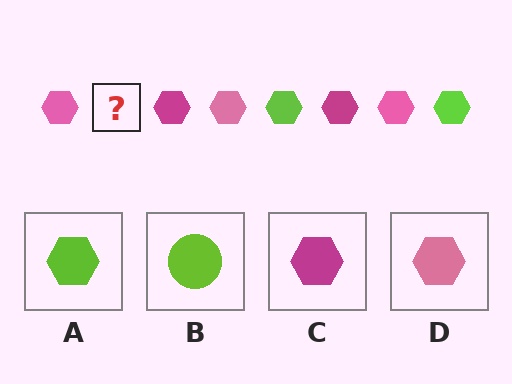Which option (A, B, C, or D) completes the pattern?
A.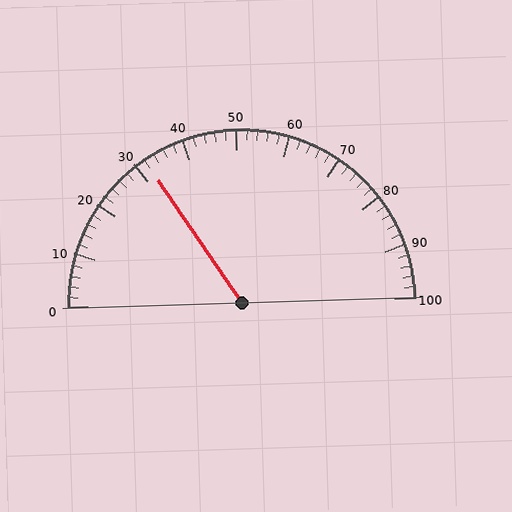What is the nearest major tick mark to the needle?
The nearest major tick mark is 30.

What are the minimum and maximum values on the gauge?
The gauge ranges from 0 to 100.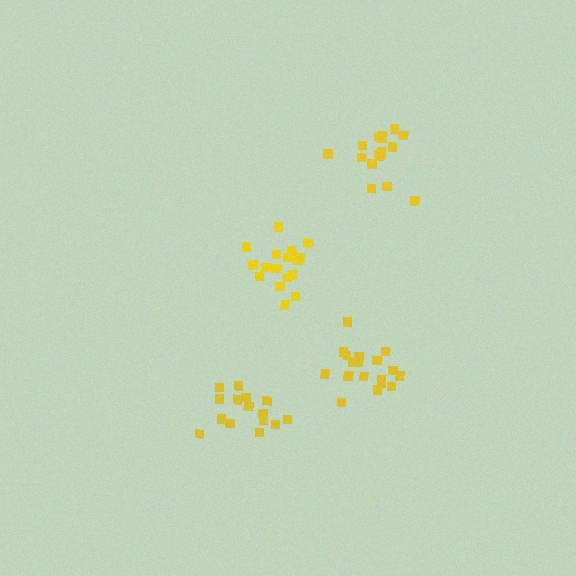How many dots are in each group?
Group 1: 18 dots, Group 2: 17 dots, Group 3: 15 dots, Group 4: 19 dots (69 total).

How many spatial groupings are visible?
There are 4 spatial groupings.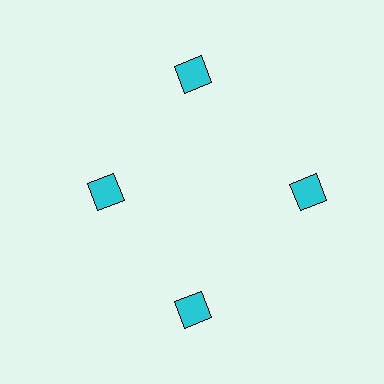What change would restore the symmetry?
The symmetry would be restored by moving it outward, back onto the ring so that all 4 squares sit at equal angles and equal distance from the center.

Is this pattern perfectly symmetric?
No. The 4 cyan squares are arranged in a ring, but one element near the 9 o'clock position is pulled inward toward the center, breaking the 4-fold rotational symmetry.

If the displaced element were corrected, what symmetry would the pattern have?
It would have 4-fold rotational symmetry — the pattern would map onto itself every 90 degrees.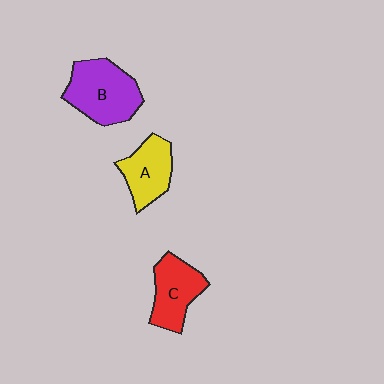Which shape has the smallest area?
Shape A (yellow).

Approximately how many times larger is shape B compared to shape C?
Approximately 1.3 times.